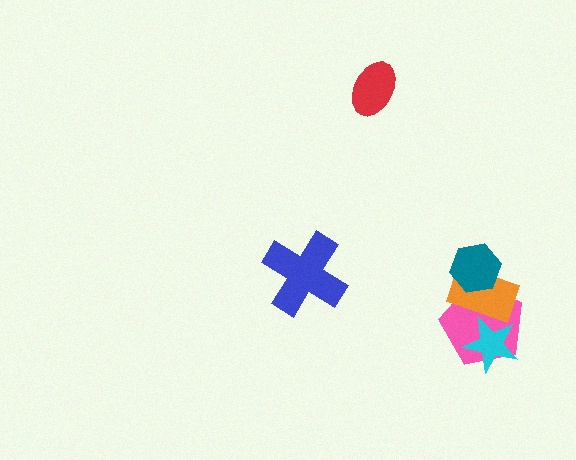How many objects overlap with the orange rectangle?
3 objects overlap with the orange rectangle.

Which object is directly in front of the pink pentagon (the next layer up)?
The orange rectangle is directly in front of the pink pentagon.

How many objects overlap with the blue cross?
0 objects overlap with the blue cross.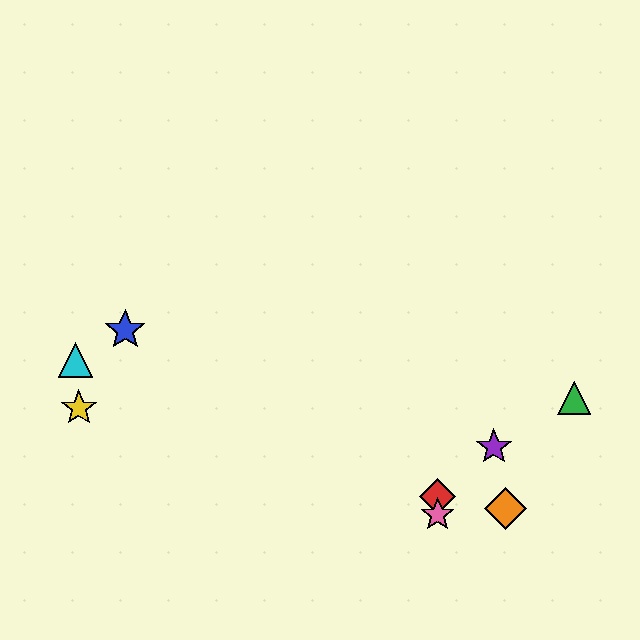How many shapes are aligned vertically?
2 shapes (the red diamond, the pink star) are aligned vertically.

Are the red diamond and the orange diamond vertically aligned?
No, the red diamond is at x≈438 and the orange diamond is at x≈506.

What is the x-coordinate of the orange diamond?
The orange diamond is at x≈506.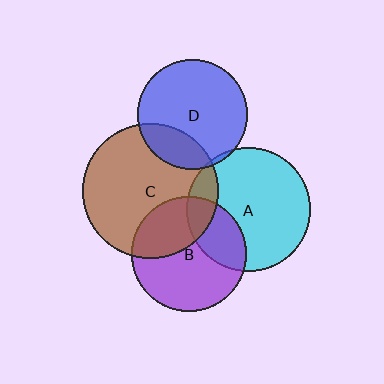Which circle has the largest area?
Circle C (brown).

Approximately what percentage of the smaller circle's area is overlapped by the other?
Approximately 30%.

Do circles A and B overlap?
Yes.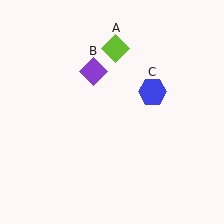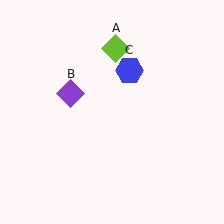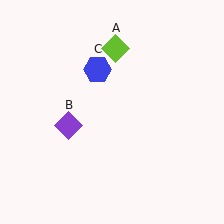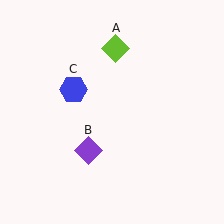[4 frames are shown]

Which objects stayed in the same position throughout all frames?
Lime diamond (object A) remained stationary.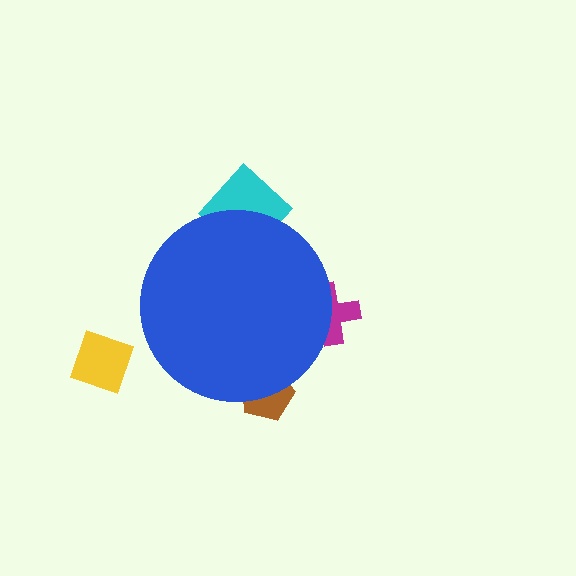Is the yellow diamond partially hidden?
No, the yellow diamond is fully visible.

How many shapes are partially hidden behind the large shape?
3 shapes are partially hidden.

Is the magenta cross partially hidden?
Yes, the magenta cross is partially hidden behind the blue circle.